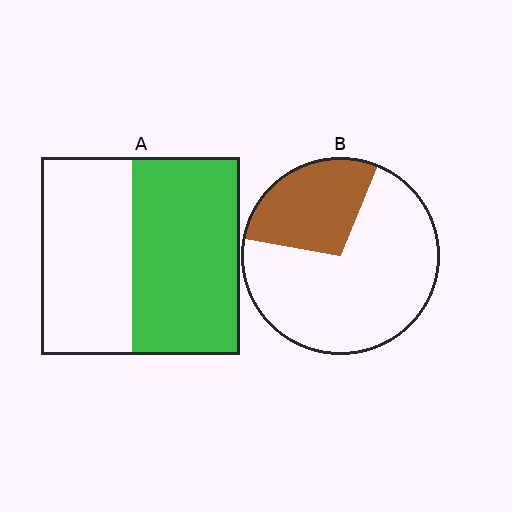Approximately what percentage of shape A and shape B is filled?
A is approximately 55% and B is approximately 30%.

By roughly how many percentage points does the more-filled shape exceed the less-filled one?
By roughly 25 percentage points (A over B).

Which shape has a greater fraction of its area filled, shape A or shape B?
Shape A.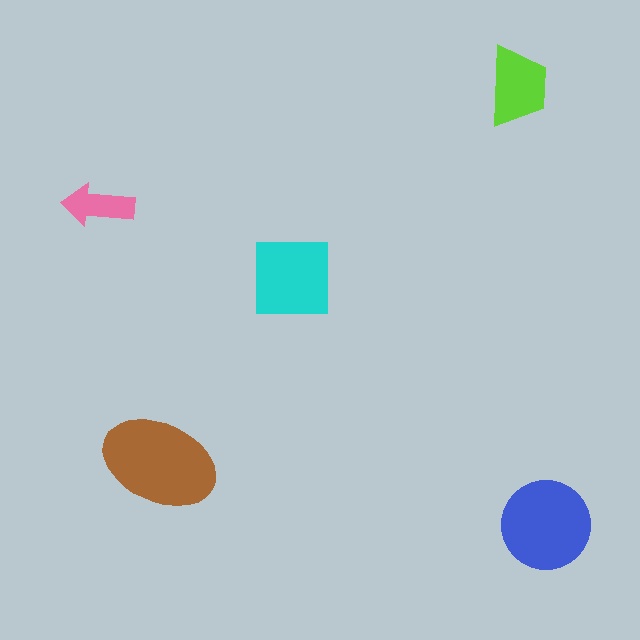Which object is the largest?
The brown ellipse.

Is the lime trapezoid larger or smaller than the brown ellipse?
Smaller.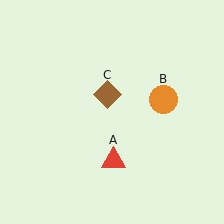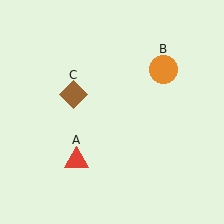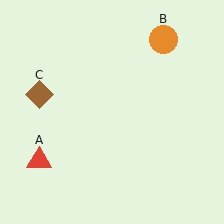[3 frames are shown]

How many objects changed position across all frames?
3 objects changed position: red triangle (object A), orange circle (object B), brown diamond (object C).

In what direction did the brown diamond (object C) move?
The brown diamond (object C) moved left.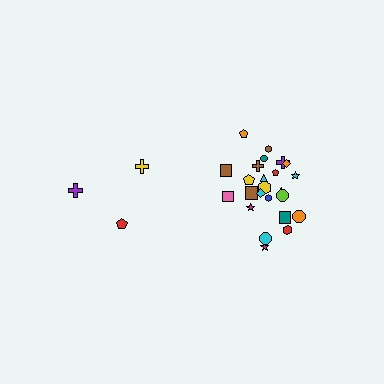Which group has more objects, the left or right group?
The right group.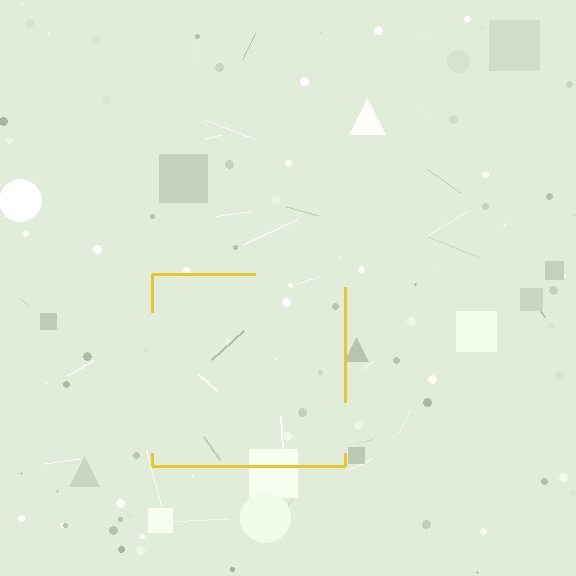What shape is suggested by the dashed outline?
The dashed outline suggests a square.